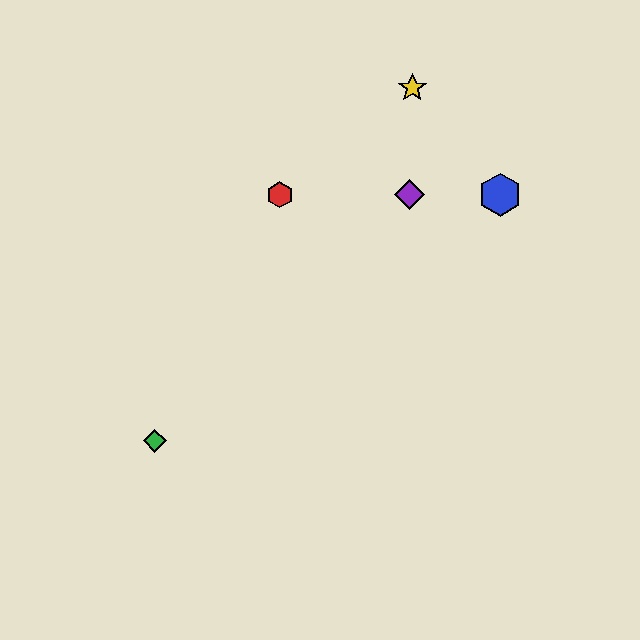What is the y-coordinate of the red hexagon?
The red hexagon is at y≈195.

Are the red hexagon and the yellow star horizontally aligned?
No, the red hexagon is at y≈195 and the yellow star is at y≈88.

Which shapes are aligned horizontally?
The red hexagon, the blue hexagon, the purple diamond are aligned horizontally.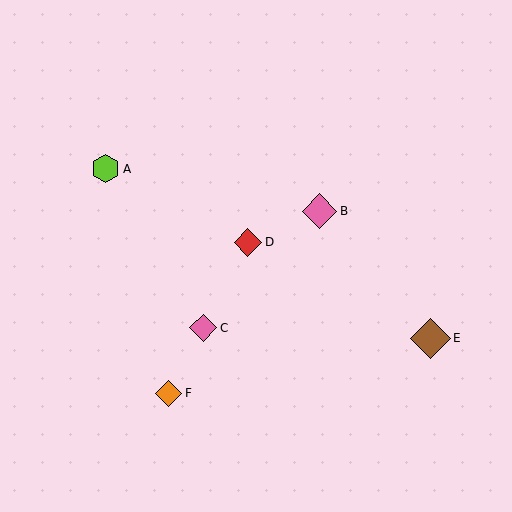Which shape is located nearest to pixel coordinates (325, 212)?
The pink diamond (labeled B) at (320, 211) is nearest to that location.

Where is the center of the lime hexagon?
The center of the lime hexagon is at (106, 169).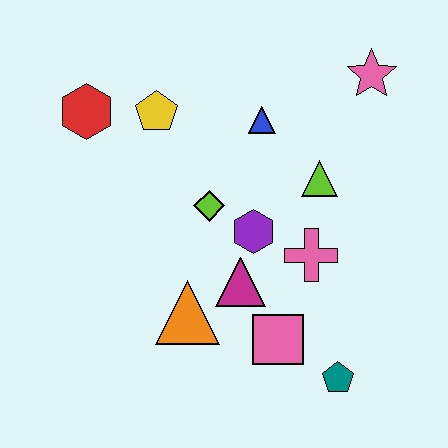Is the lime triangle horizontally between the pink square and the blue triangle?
No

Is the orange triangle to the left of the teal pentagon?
Yes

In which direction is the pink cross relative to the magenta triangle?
The pink cross is to the right of the magenta triangle.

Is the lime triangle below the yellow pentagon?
Yes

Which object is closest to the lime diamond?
The purple hexagon is closest to the lime diamond.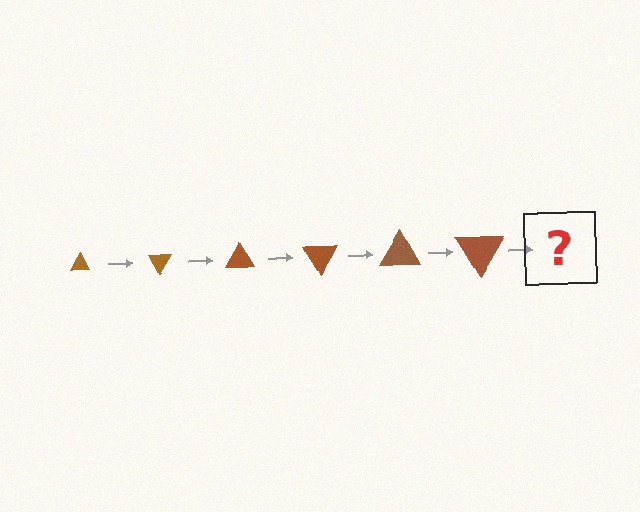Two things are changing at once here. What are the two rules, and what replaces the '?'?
The two rules are that the triangle grows larger each step and it rotates 60 degrees each step. The '?' should be a triangle, larger than the previous one and rotated 360 degrees from the start.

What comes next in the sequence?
The next element should be a triangle, larger than the previous one and rotated 360 degrees from the start.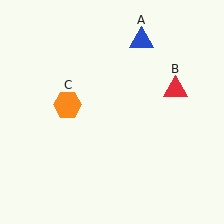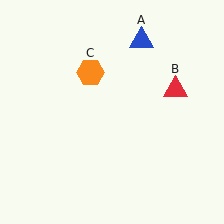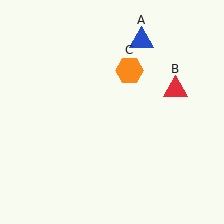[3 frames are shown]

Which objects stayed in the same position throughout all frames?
Blue triangle (object A) and red triangle (object B) remained stationary.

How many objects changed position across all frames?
1 object changed position: orange hexagon (object C).